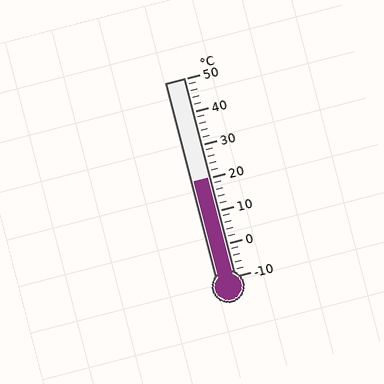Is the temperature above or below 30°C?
The temperature is below 30°C.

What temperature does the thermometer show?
The thermometer shows approximately 20°C.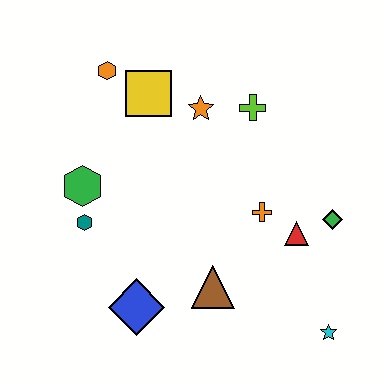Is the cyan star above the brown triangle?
No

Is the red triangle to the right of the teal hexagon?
Yes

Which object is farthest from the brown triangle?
The orange hexagon is farthest from the brown triangle.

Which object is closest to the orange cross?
The red triangle is closest to the orange cross.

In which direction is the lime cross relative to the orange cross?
The lime cross is above the orange cross.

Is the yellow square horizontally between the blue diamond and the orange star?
Yes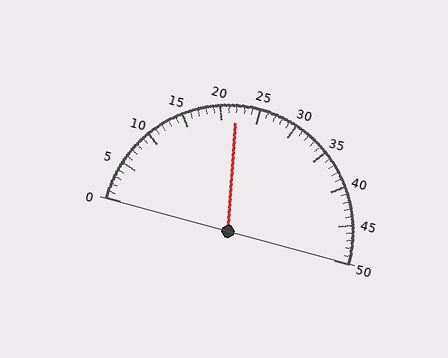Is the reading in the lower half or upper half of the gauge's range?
The reading is in the lower half of the range (0 to 50).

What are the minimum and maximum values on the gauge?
The gauge ranges from 0 to 50.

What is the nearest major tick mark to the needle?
The nearest major tick mark is 20.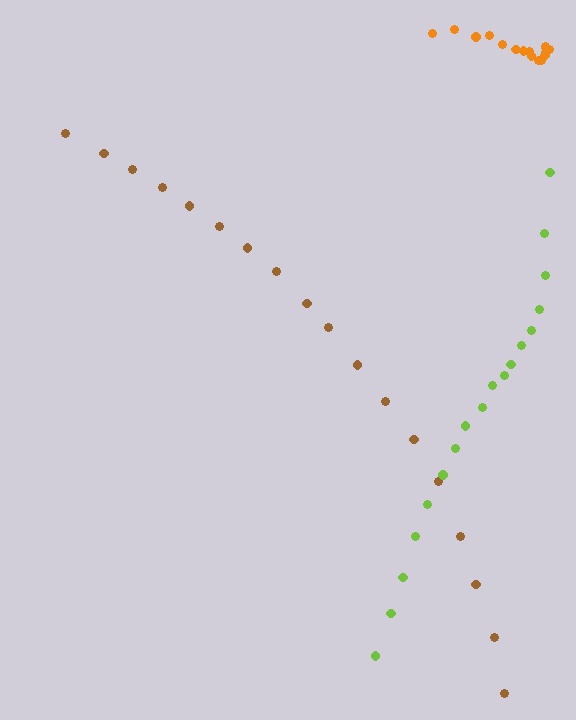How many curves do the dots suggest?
There are 3 distinct paths.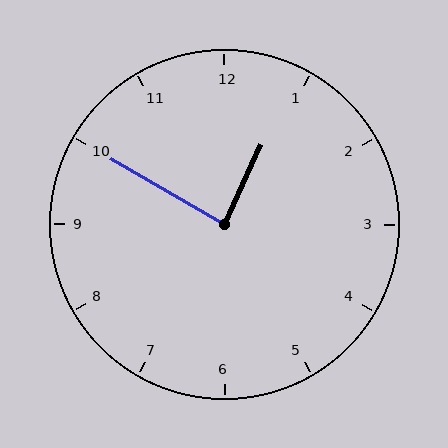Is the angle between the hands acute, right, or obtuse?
It is right.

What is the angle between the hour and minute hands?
Approximately 85 degrees.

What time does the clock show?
12:50.